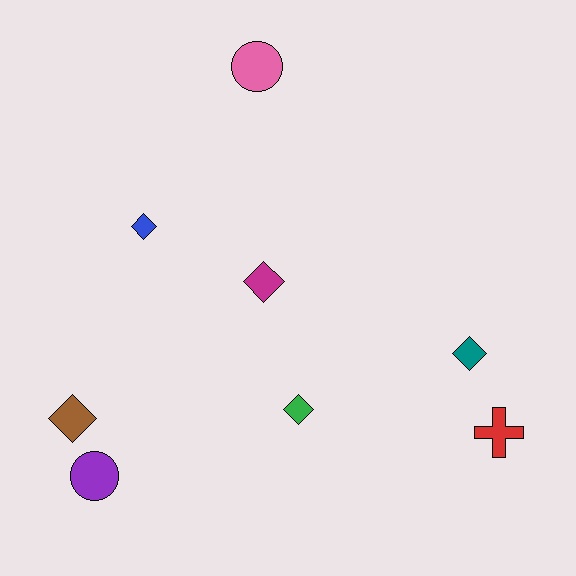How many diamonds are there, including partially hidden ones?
There are 5 diamonds.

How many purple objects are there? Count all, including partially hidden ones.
There is 1 purple object.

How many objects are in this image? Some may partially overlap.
There are 8 objects.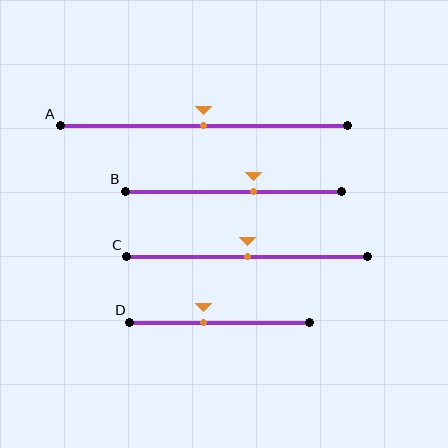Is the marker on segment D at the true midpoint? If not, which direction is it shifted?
No, the marker on segment D is shifted to the left by about 9% of the segment length.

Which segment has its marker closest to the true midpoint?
Segment A has its marker closest to the true midpoint.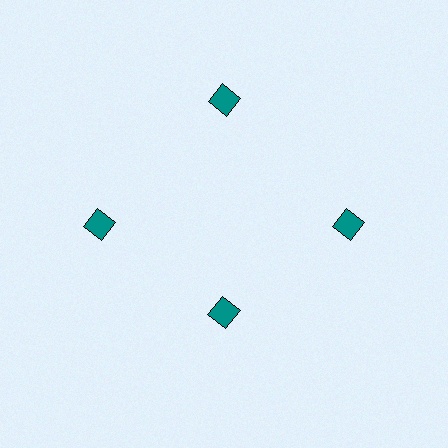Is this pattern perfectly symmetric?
No. The 4 teal diamonds are arranged in a ring, but one element near the 6 o'clock position is pulled inward toward the center, breaking the 4-fold rotational symmetry.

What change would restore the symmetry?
The symmetry would be restored by moving it outward, back onto the ring so that all 4 diamonds sit at equal angles and equal distance from the center.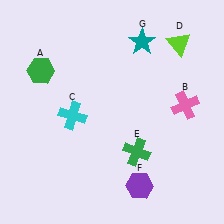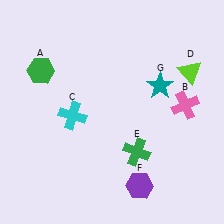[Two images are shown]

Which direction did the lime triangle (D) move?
The lime triangle (D) moved down.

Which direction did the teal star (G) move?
The teal star (G) moved down.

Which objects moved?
The objects that moved are: the lime triangle (D), the teal star (G).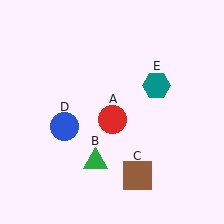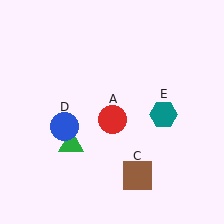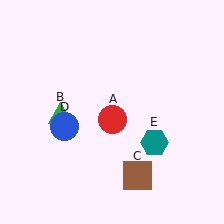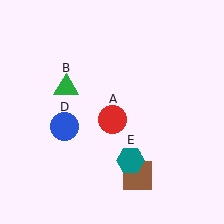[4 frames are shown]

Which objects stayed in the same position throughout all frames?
Red circle (object A) and brown square (object C) and blue circle (object D) remained stationary.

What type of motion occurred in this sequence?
The green triangle (object B), teal hexagon (object E) rotated clockwise around the center of the scene.